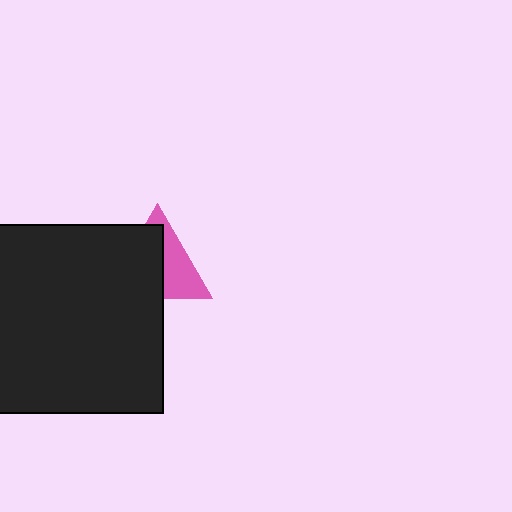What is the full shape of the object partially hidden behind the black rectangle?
The partially hidden object is a pink triangle.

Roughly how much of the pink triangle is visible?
A small part of it is visible (roughly 44%).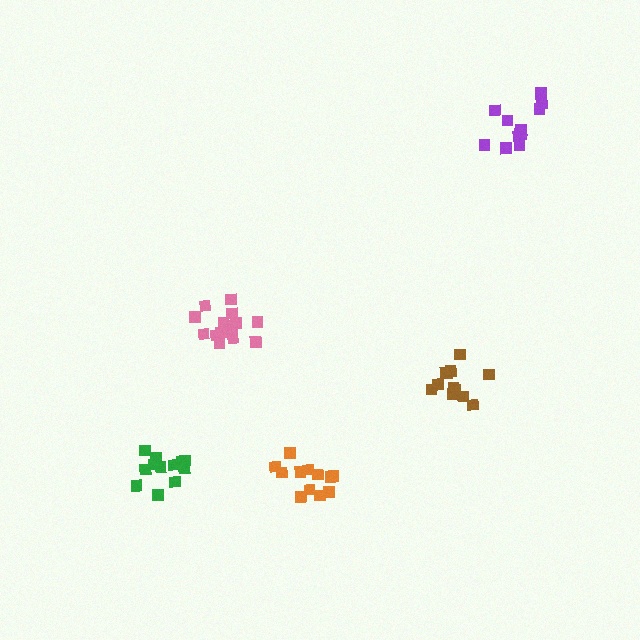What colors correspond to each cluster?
The clusters are colored: orange, purple, pink, green, brown.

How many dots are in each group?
Group 1: 12 dots, Group 2: 11 dots, Group 3: 15 dots, Group 4: 12 dots, Group 5: 12 dots (62 total).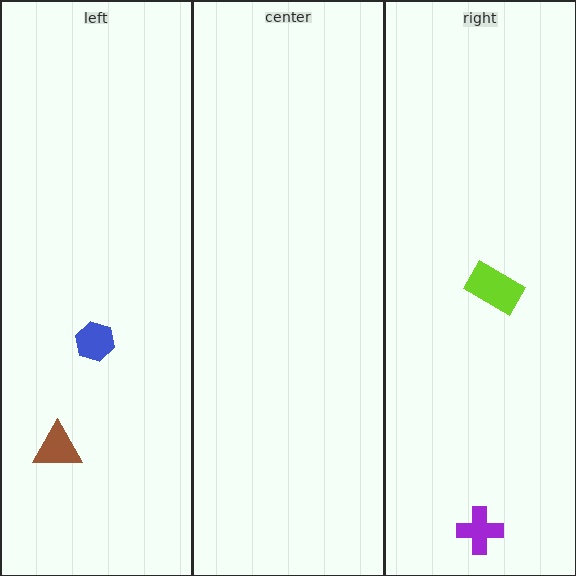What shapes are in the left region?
The brown triangle, the blue hexagon.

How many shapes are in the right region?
2.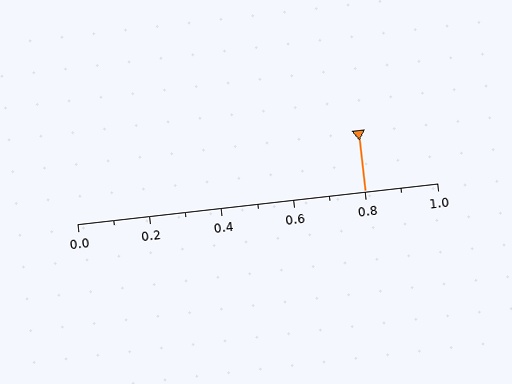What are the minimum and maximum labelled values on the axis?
The axis runs from 0.0 to 1.0.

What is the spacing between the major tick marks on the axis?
The major ticks are spaced 0.2 apart.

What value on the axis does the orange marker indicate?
The marker indicates approximately 0.8.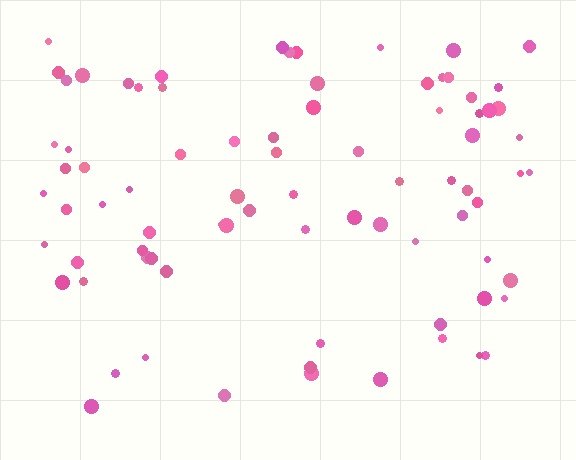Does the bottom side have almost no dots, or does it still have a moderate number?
Still a moderate number, just noticeably fewer than the top.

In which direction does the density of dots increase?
From bottom to top, with the top side densest.